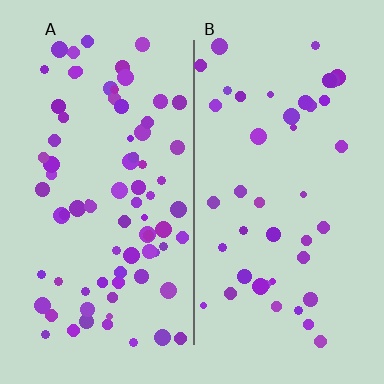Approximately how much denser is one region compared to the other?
Approximately 1.9× — region A over region B.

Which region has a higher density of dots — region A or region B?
A (the left).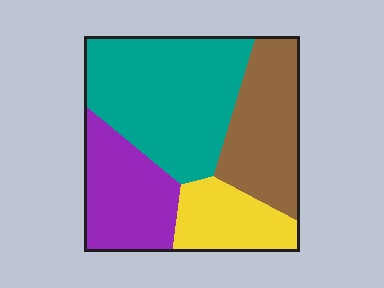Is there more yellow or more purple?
Purple.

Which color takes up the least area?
Yellow, at roughly 15%.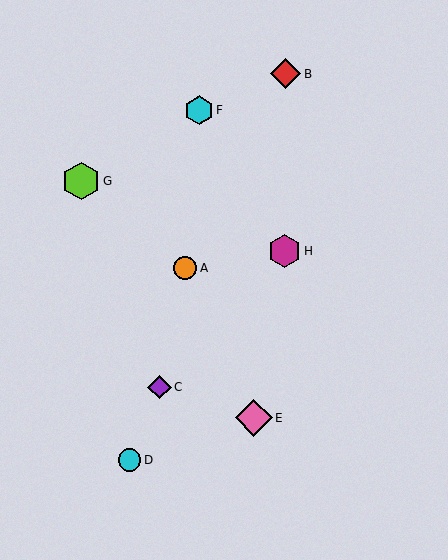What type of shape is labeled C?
Shape C is a purple diamond.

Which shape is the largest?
The lime hexagon (labeled G) is the largest.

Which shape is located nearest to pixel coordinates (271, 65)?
The red diamond (labeled B) at (286, 74) is nearest to that location.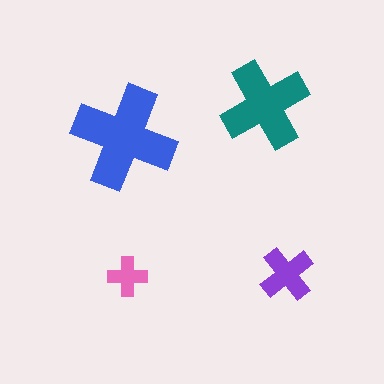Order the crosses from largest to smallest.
the blue one, the teal one, the purple one, the pink one.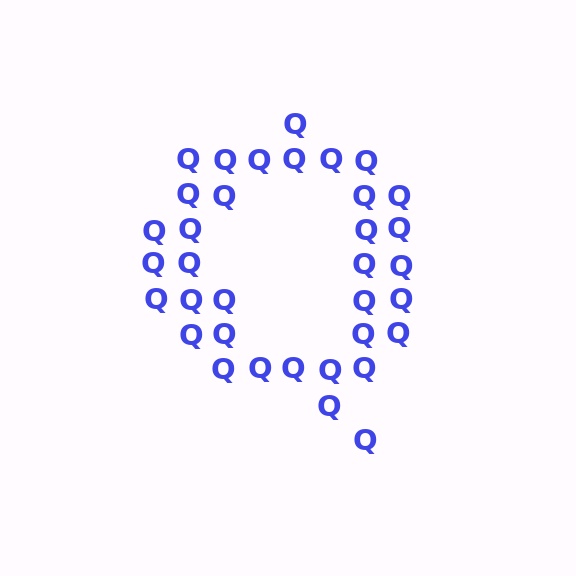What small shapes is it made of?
It is made of small letter Q's.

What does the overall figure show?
The overall figure shows the letter Q.